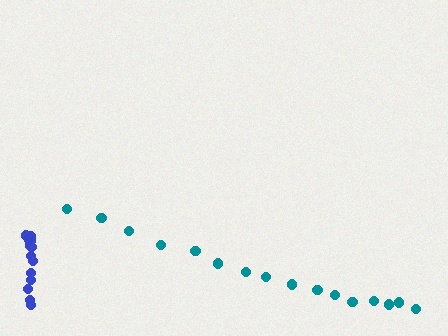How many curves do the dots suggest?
There are 2 distinct paths.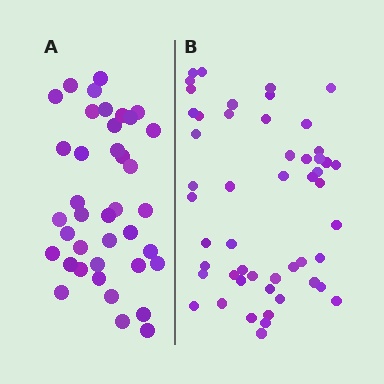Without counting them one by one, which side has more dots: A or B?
Region B (the right region) has more dots.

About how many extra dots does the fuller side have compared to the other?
Region B has roughly 12 or so more dots than region A.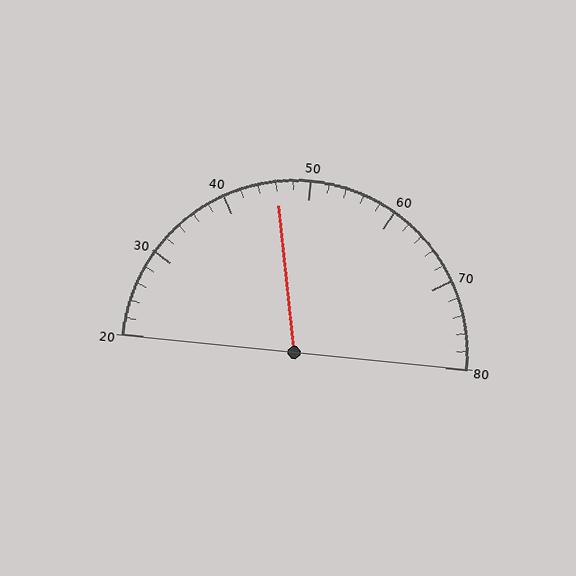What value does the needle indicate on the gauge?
The needle indicates approximately 46.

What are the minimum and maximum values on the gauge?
The gauge ranges from 20 to 80.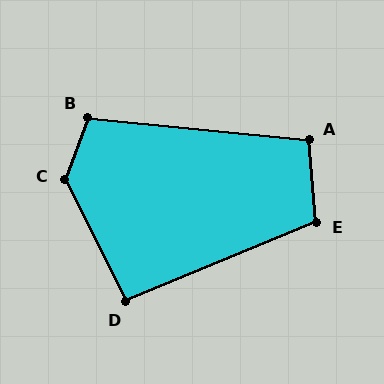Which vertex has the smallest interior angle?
D, at approximately 94 degrees.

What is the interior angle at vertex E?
Approximately 107 degrees (obtuse).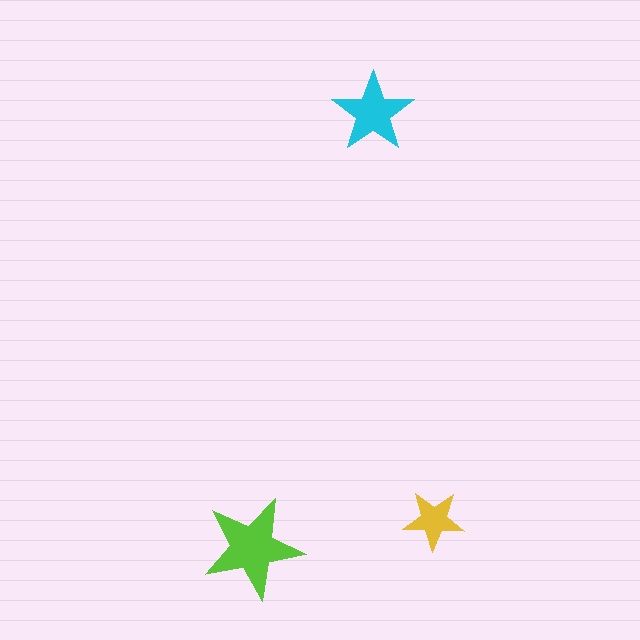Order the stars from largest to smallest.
the lime one, the cyan one, the yellow one.